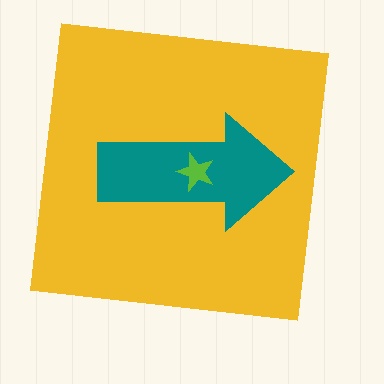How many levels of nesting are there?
3.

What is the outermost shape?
The yellow square.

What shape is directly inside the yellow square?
The teal arrow.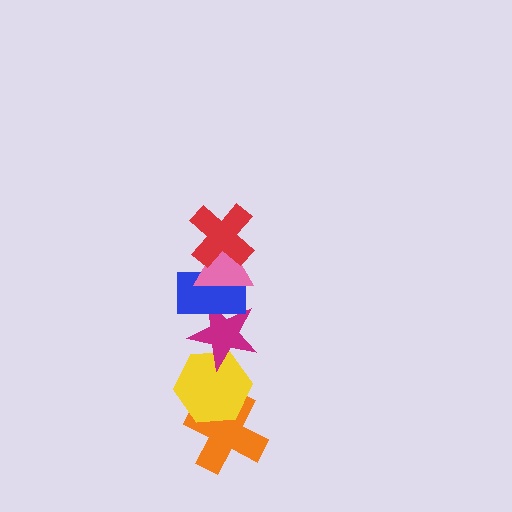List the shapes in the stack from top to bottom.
From top to bottom: the red cross, the pink triangle, the blue rectangle, the magenta star, the yellow hexagon, the orange cross.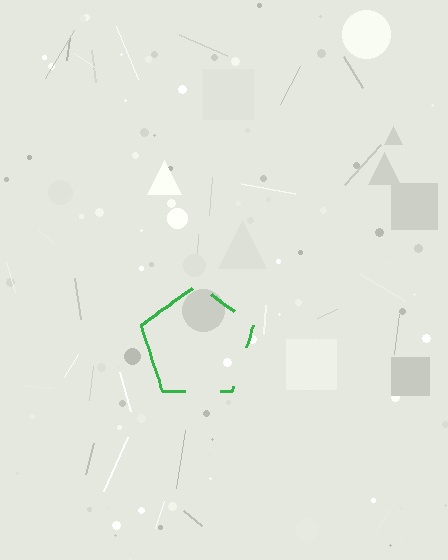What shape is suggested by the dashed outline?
The dashed outline suggests a pentagon.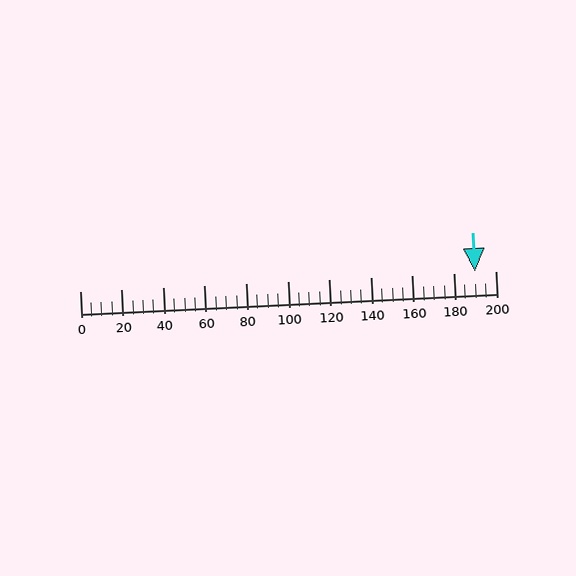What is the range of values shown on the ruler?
The ruler shows values from 0 to 200.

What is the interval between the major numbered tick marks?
The major tick marks are spaced 20 units apart.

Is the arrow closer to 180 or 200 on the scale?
The arrow is closer to 200.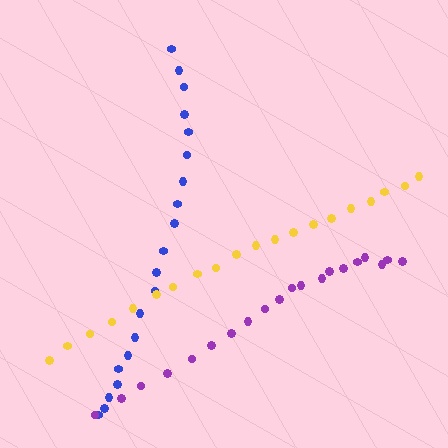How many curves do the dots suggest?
There are 3 distinct paths.